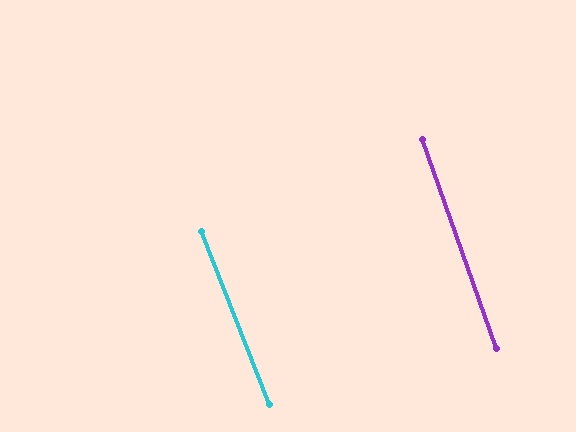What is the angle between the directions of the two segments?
Approximately 2 degrees.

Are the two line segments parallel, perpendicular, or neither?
Parallel — their directions differ by only 1.8°.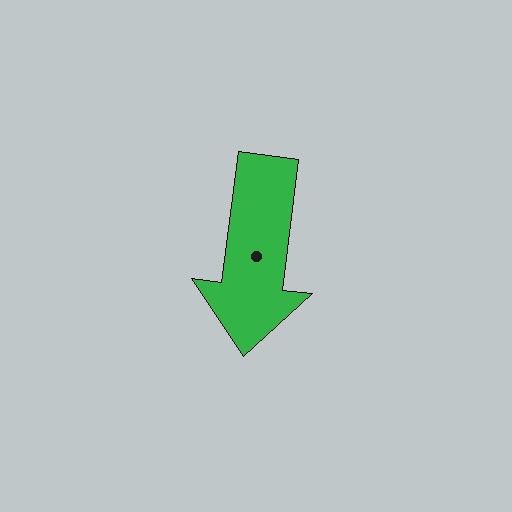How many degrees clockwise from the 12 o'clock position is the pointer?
Approximately 187 degrees.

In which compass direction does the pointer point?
South.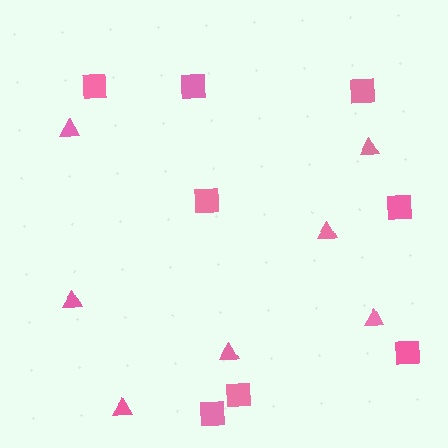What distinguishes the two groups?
There are 2 groups: one group of triangles (7) and one group of squares (8).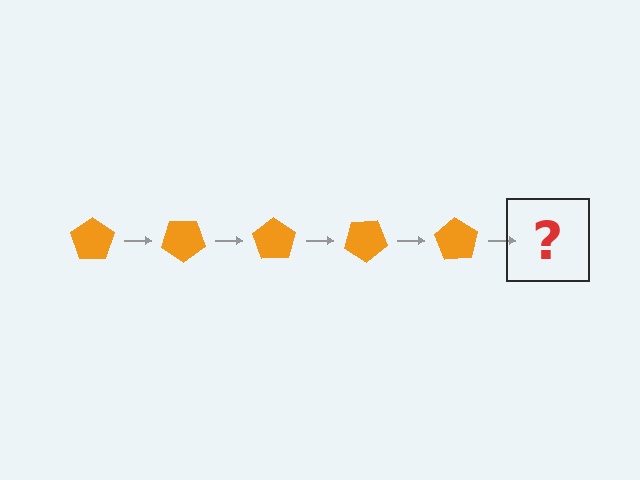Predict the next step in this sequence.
The next step is an orange pentagon rotated 175 degrees.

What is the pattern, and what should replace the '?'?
The pattern is that the pentagon rotates 35 degrees each step. The '?' should be an orange pentagon rotated 175 degrees.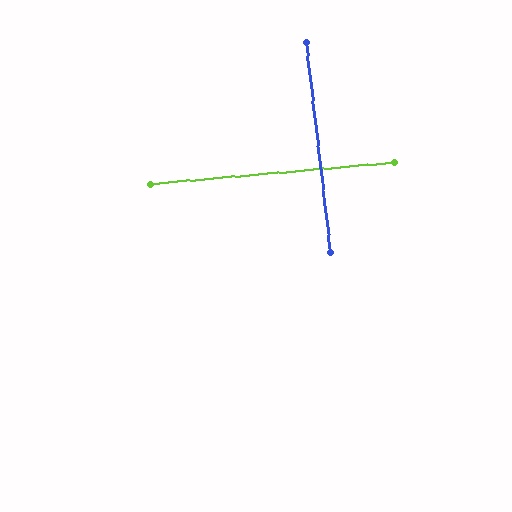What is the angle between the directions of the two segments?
Approximately 88 degrees.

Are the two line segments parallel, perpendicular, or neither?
Perpendicular — they meet at approximately 88°.